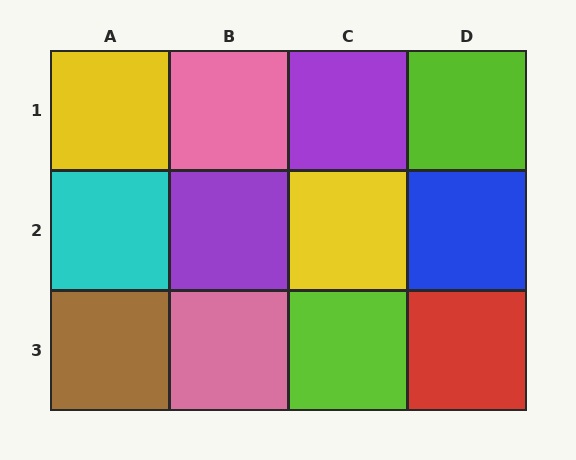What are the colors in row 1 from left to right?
Yellow, pink, purple, lime.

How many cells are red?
1 cell is red.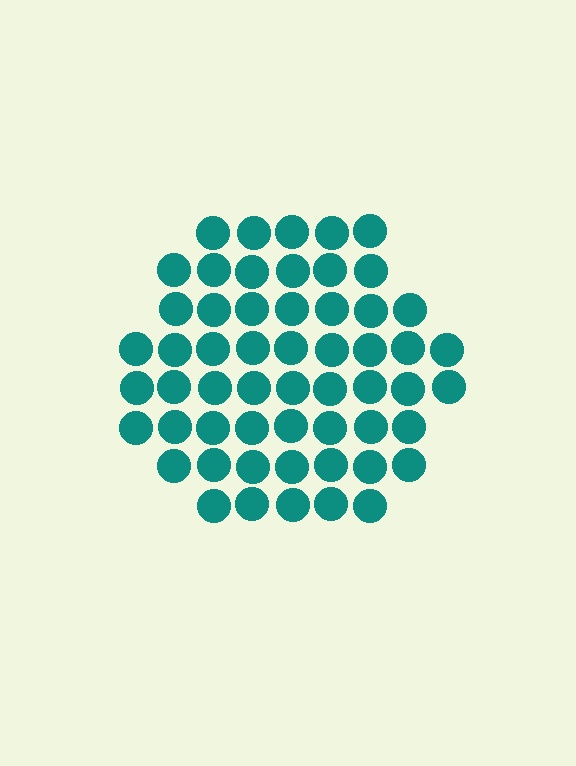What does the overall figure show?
The overall figure shows a hexagon.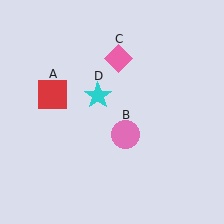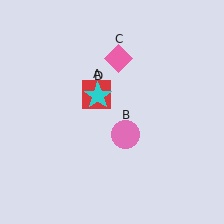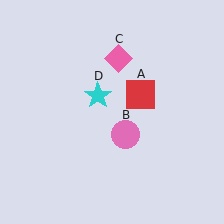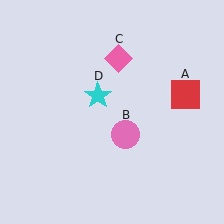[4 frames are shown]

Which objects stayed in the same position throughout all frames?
Pink circle (object B) and pink diamond (object C) and cyan star (object D) remained stationary.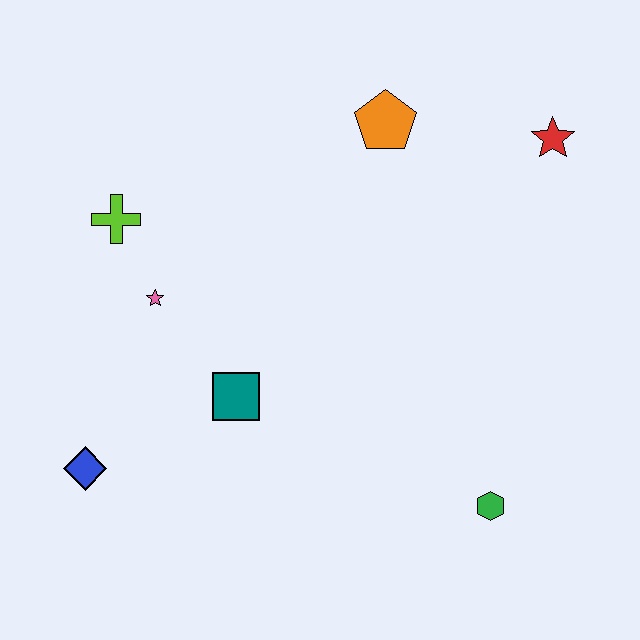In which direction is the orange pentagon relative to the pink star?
The orange pentagon is to the right of the pink star.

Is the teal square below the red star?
Yes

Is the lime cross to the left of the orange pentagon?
Yes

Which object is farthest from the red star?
The blue diamond is farthest from the red star.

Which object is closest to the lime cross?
The pink star is closest to the lime cross.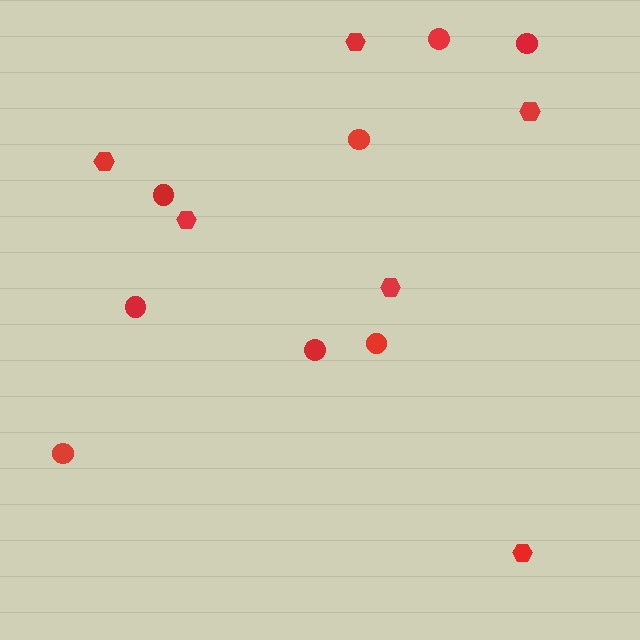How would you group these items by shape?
There are 2 groups: one group of hexagons (6) and one group of circles (8).